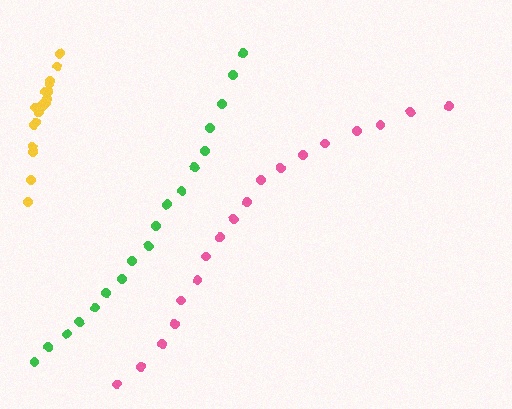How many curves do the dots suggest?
There are 3 distinct paths.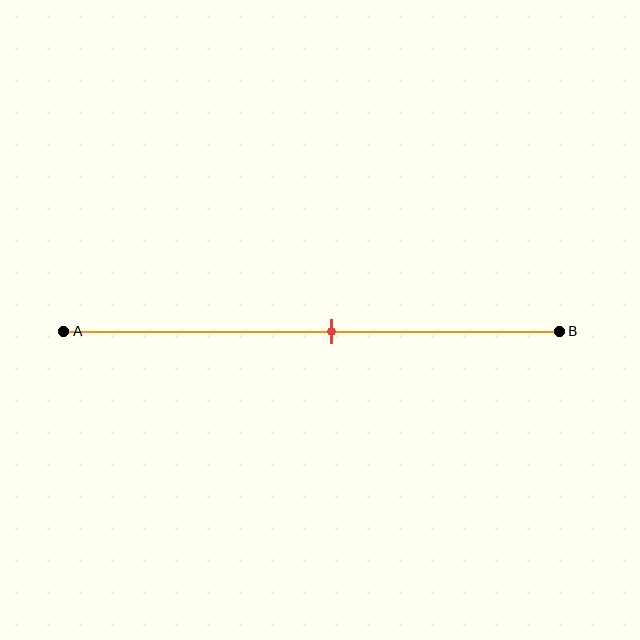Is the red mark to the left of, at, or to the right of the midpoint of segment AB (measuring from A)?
The red mark is to the right of the midpoint of segment AB.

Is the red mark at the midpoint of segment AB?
No, the mark is at about 55% from A, not at the 50% midpoint.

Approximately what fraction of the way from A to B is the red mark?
The red mark is approximately 55% of the way from A to B.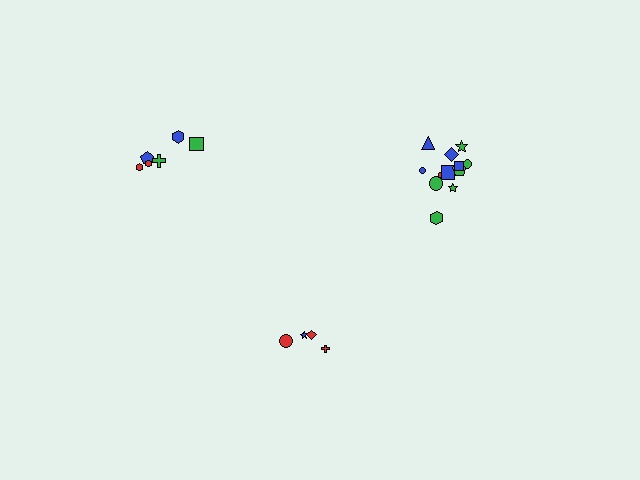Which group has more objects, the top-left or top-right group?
The top-right group.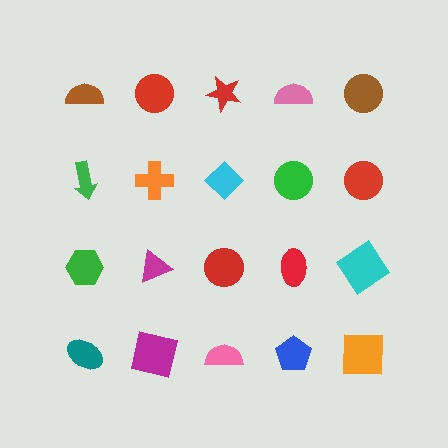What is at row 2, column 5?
A red circle.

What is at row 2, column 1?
A green arrow.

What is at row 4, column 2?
A magenta square.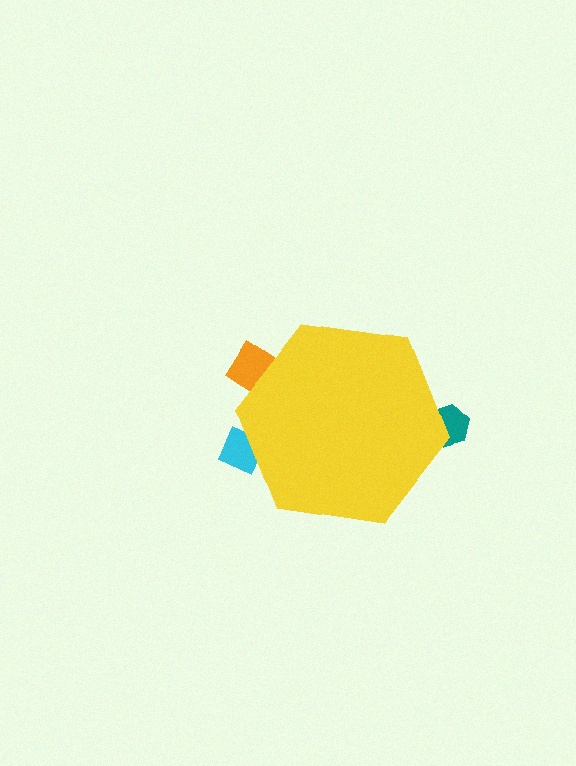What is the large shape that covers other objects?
A yellow hexagon.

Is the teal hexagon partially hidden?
Yes, the teal hexagon is partially hidden behind the yellow hexagon.